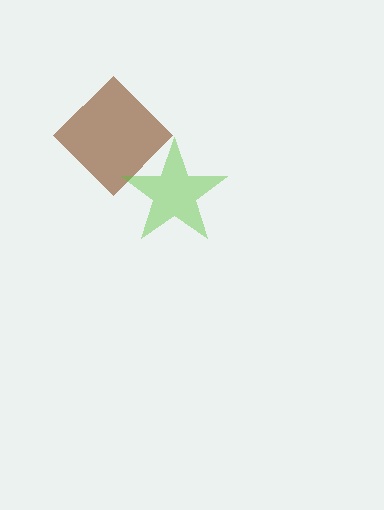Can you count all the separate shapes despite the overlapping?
Yes, there are 2 separate shapes.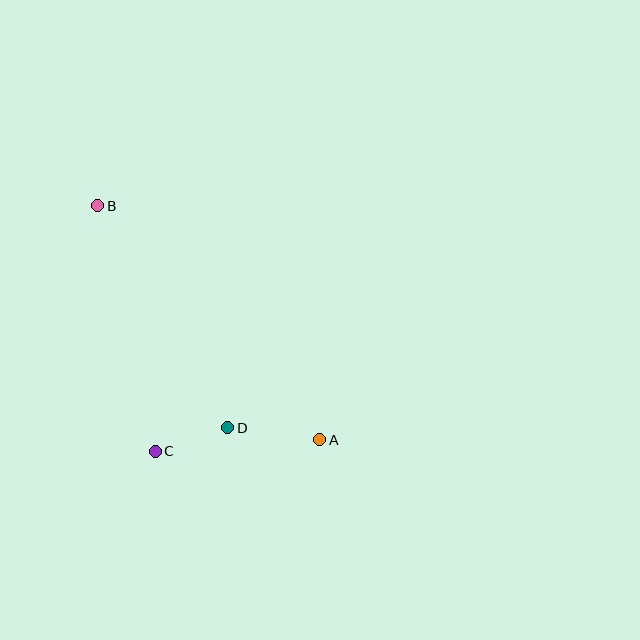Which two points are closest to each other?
Points C and D are closest to each other.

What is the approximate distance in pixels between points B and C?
The distance between B and C is approximately 252 pixels.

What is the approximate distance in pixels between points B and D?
The distance between B and D is approximately 257 pixels.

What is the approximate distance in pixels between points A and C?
The distance between A and C is approximately 165 pixels.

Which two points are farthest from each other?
Points A and B are farthest from each other.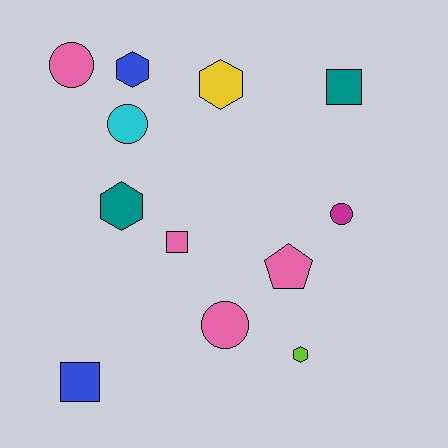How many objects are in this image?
There are 12 objects.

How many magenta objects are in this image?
There is 1 magenta object.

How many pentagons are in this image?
There is 1 pentagon.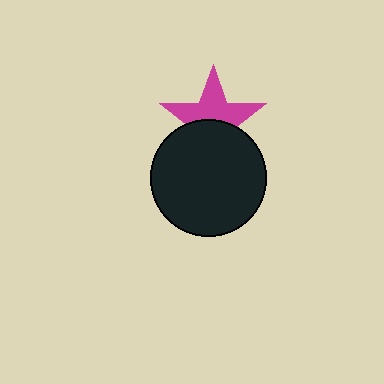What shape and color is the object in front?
The object in front is a black circle.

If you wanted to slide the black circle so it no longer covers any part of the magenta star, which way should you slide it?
Slide it down — that is the most direct way to separate the two shapes.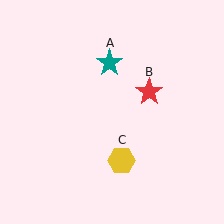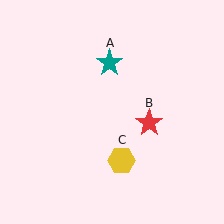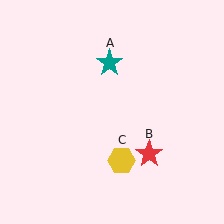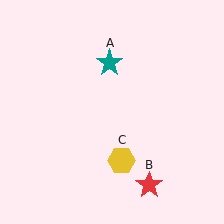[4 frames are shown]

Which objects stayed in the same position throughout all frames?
Teal star (object A) and yellow hexagon (object C) remained stationary.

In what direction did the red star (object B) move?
The red star (object B) moved down.